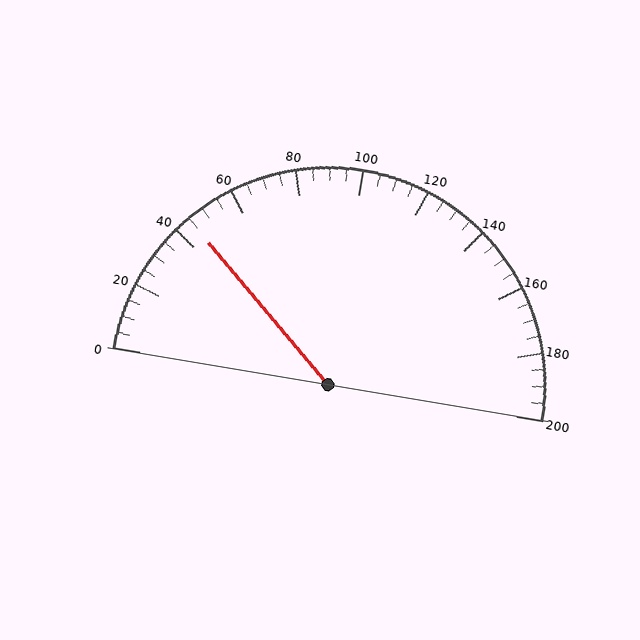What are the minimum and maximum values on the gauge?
The gauge ranges from 0 to 200.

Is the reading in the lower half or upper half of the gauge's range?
The reading is in the lower half of the range (0 to 200).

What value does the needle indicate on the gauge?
The needle indicates approximately 45.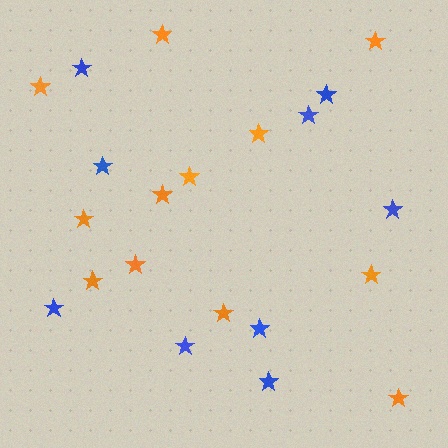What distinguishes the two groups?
There are 2 groups: one group of orange stars (12) and one group of blue stars (9).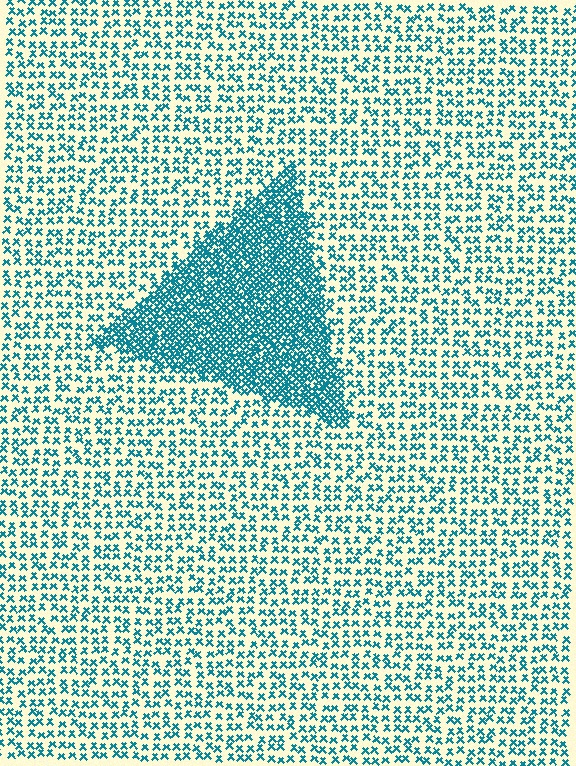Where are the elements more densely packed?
The elements are more densely packed inside the triangle boundary.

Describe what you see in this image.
The image contains small teal elements arranged at two different densities. A triangle-shaped region is visible where the elements are more densely packed than the surrounding area.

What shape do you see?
I see a triangle.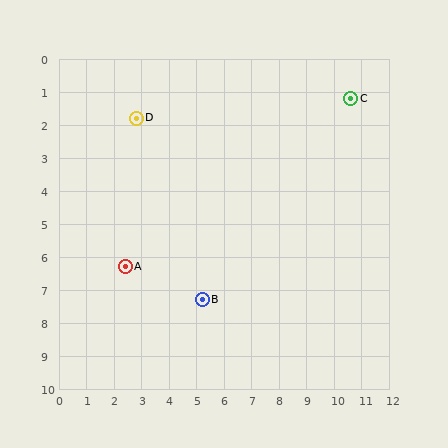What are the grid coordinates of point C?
Point C is at approximately (10.6, 1.2).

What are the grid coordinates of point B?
Point B is at approximately (5.2, 7.3).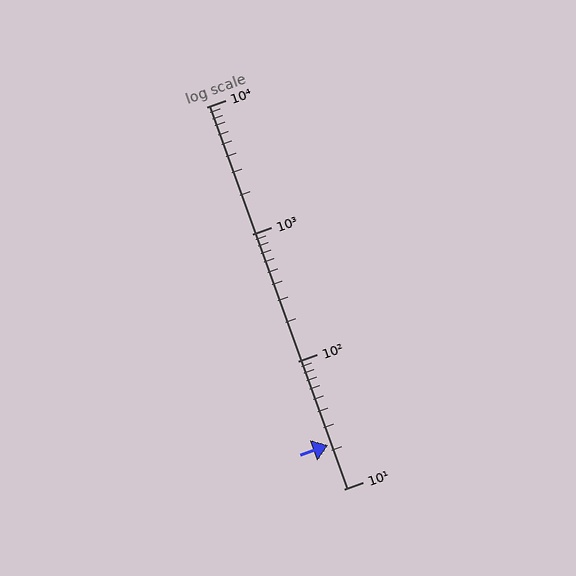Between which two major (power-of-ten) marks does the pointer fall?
The pointer is between 10 and 100.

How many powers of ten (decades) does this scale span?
The scale spans 3 decades, from 10 to 10000.